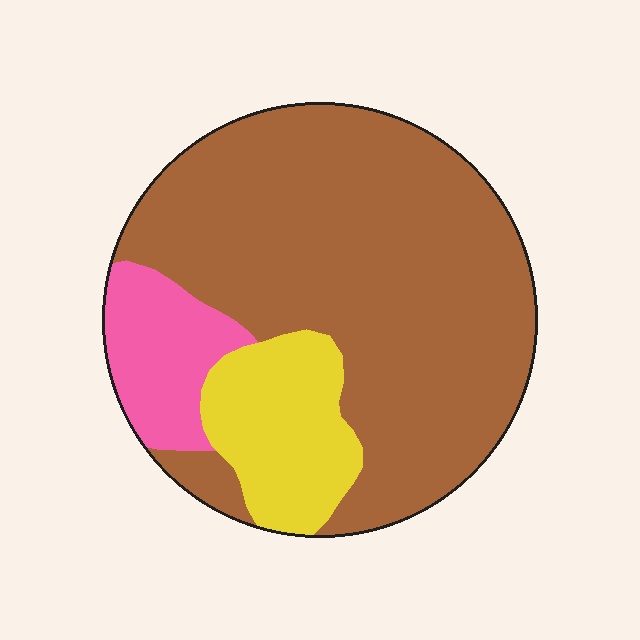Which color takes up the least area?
Pink, at roughly 10%.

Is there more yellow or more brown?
Brown.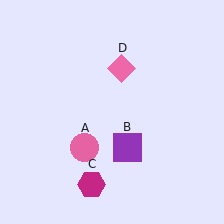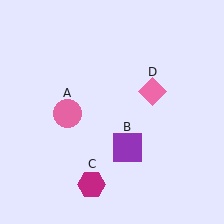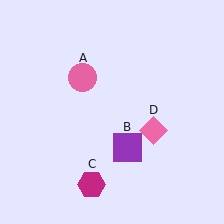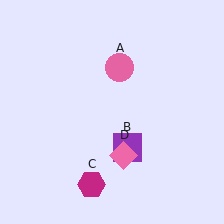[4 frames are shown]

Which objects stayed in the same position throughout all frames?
Purple square (object B) and magenta hexagon (object C) remained stationary.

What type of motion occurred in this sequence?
The pink circle (object A), pink diamond (object D) rotated clockwise around the center of the scene.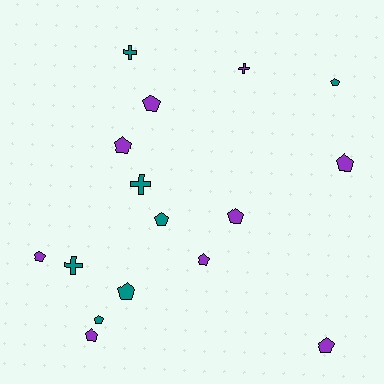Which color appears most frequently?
Purple, with 9 objects.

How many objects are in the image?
There are 16 objects.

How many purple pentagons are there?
There are 8 purple pentagons.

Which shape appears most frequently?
Pentagon, with 12 objects.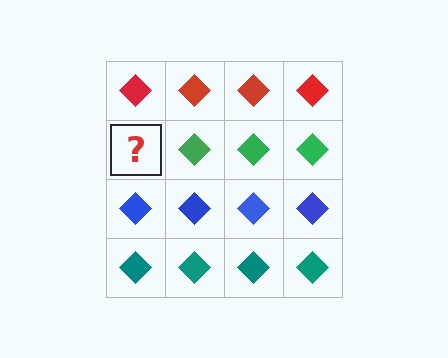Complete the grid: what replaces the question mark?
The question mark should be replaced with a green diamond.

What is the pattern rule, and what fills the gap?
The rule is that each row has a consistent color. The gap should be filled with a green diamond.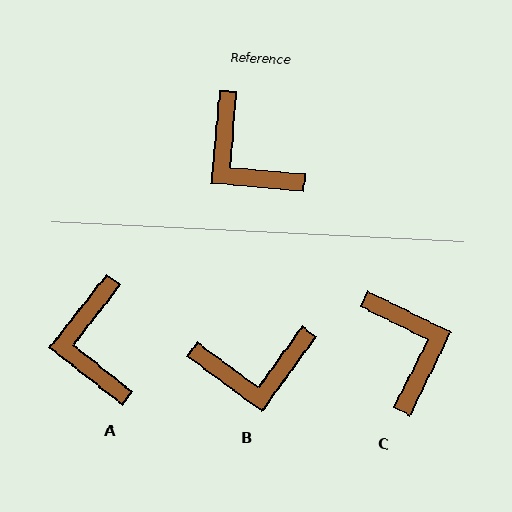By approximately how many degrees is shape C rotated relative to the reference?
Approximately 158 degrees counter-clockwise.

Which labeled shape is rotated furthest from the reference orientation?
C, about 158 degrees away.